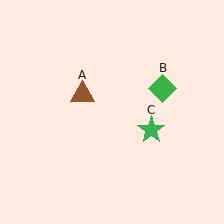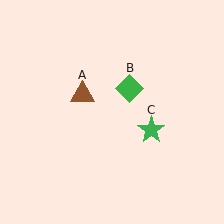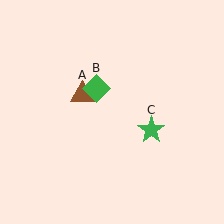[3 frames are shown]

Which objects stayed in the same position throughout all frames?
Brown triangle (object A) and green star (object C) remained stationary.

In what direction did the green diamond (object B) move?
The green diamond (object B) moved left.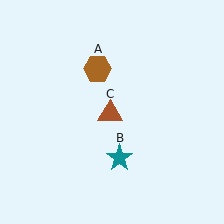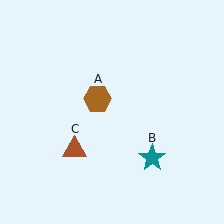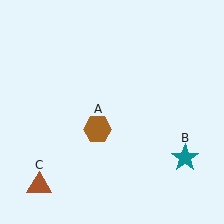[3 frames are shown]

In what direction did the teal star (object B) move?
The teal star (object B) moved right.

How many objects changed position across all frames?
3 objects changed position: brown hexagon (object A), teal star (object B), brown triangle (object C).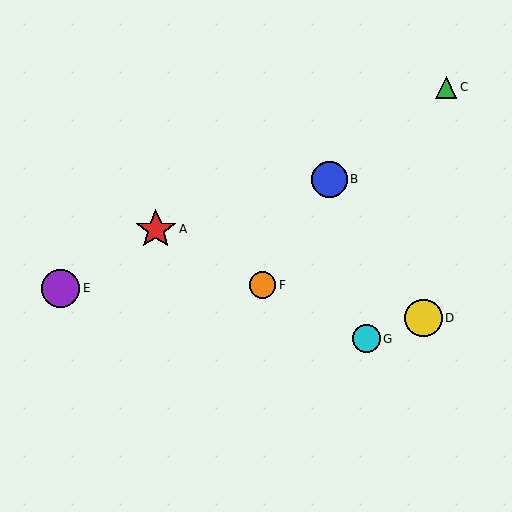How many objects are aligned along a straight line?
3 objects (A, F, G) are aligned along a straight line.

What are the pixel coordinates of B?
Object B is at (329, 179).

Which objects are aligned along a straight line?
Objects A, F, G are aligned along a straight line.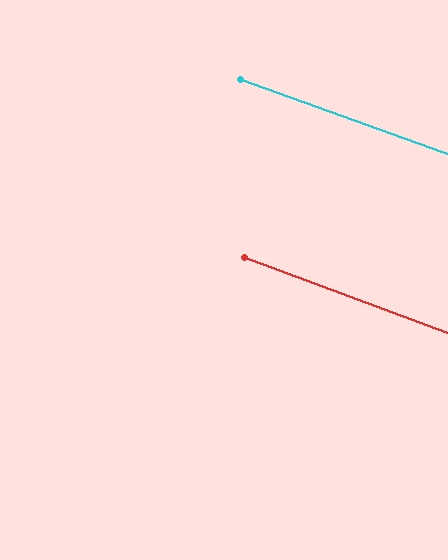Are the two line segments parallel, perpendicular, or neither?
Parallel — their directions differ by only 0.5°.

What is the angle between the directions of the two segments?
Approximately 1 degree.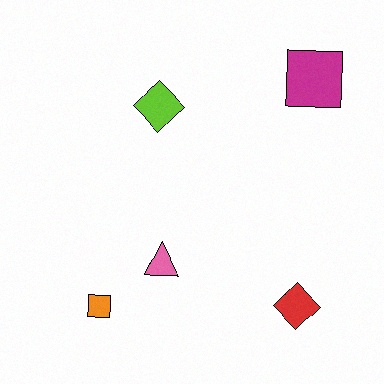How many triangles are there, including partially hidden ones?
There is 1 triangle.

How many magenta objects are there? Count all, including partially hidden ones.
There is 1 magenta object.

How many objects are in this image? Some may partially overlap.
There are 5 objects.